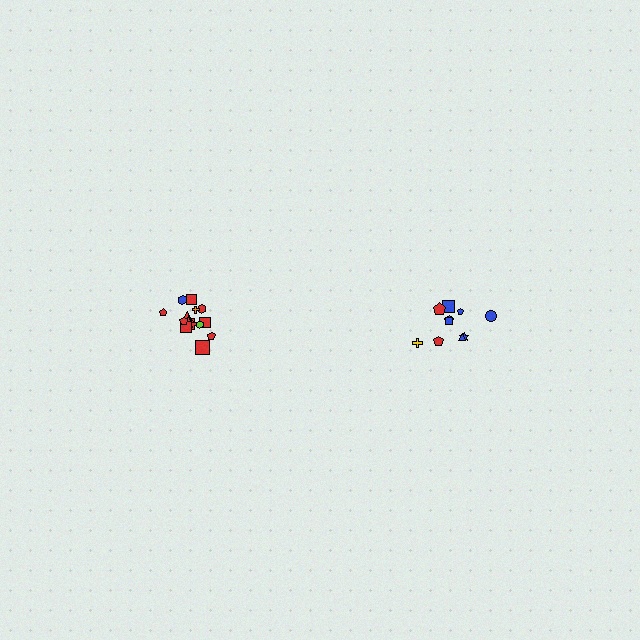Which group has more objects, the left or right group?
The left group.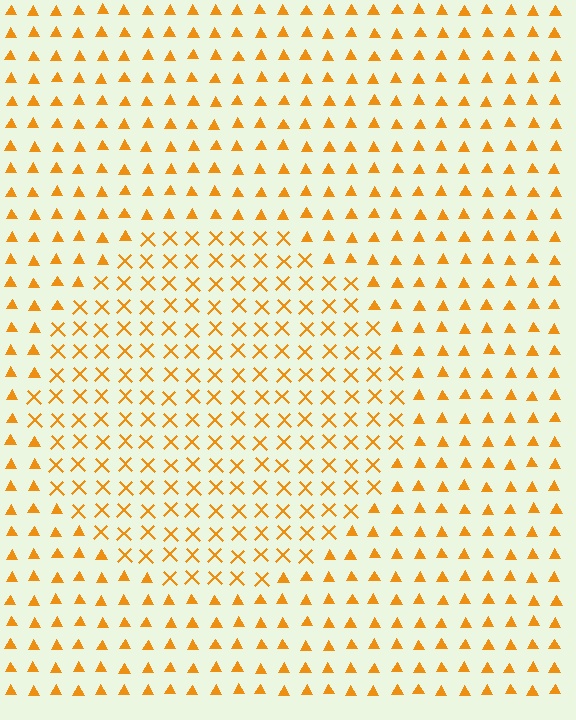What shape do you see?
I see a circle.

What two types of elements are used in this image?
The image uses X marks inside the circle region and triangles outside it.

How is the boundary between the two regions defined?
The boundary is defined by a change in element shape: X marks inside vs. triangles outside. All elements share the same color and spacing.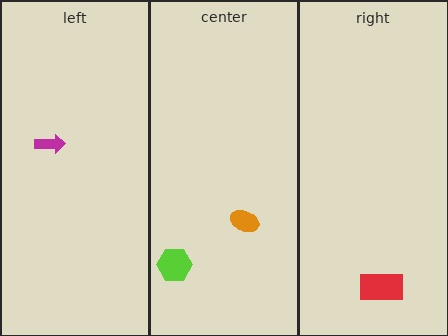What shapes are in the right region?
The red rectangle.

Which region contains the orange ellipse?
The center region.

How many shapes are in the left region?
1.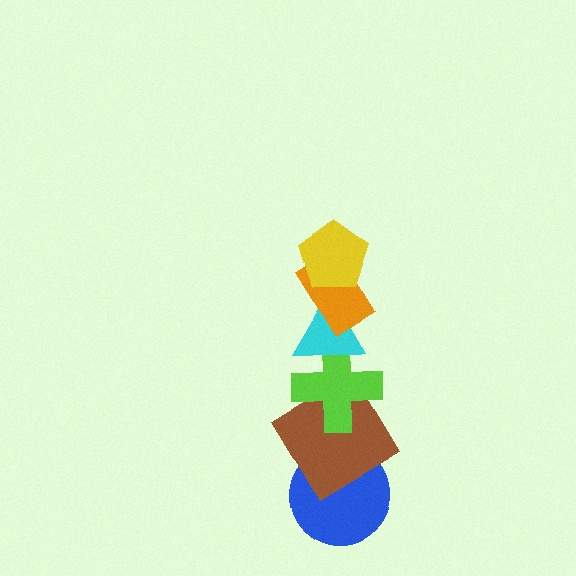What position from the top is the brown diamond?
The brown diamond is 5th from the top.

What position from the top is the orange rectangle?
The orange rectangle is 2nd from the top.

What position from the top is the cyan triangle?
The cyan triangle is 3rd from the top.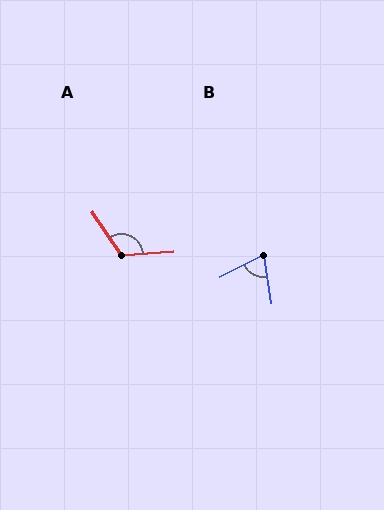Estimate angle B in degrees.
Approximately 72 degrees.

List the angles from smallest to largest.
B (72°), A (121°).